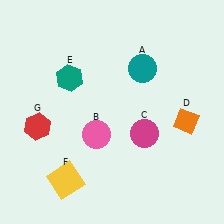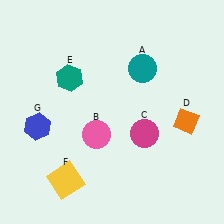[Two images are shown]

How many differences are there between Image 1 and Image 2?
There is 1 difference between the two images.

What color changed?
The hexagon (G) changed from red in Image 1 to blue in Image 2.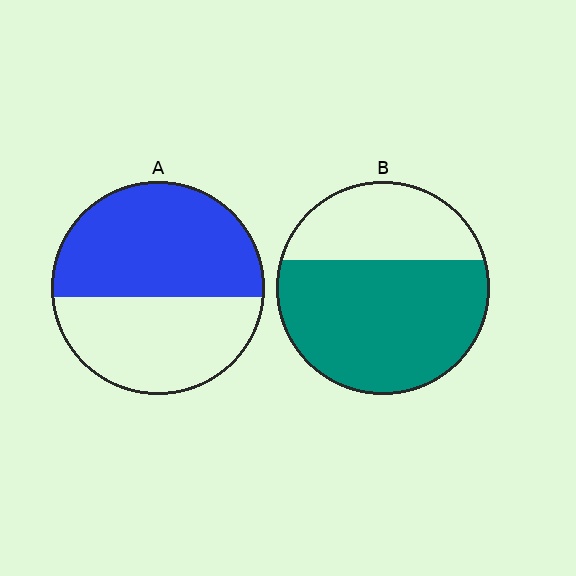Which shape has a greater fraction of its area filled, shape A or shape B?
Shape B.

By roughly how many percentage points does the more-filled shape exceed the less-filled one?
By roughly 10 percentage points (B over A).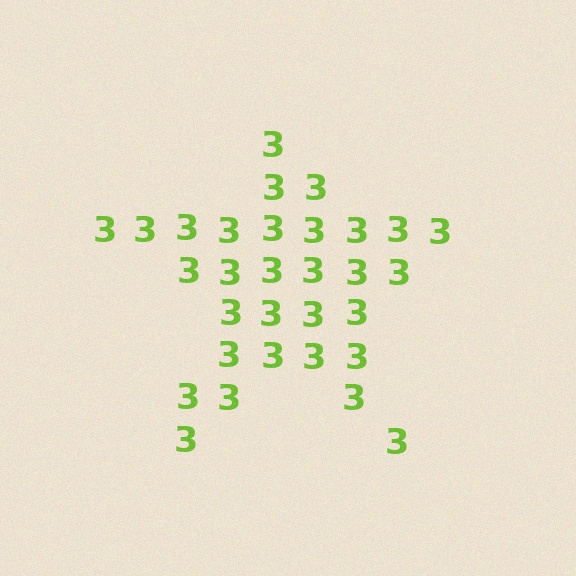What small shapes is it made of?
It is made of small digit 3's.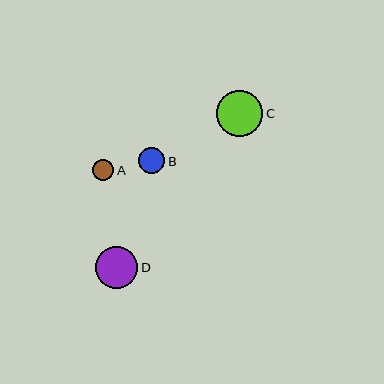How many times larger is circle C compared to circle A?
Circle C is approximately 2.2 times the size of circle A.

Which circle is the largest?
Circle C is the largest with a size of approximately 46 pixels.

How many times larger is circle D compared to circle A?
Circle D is approximately 2.0 times the size of circle A.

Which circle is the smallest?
Circle A is the smallest with a size of approximately 21 pixels.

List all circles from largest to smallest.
From largest to smallest: C, D, B, A.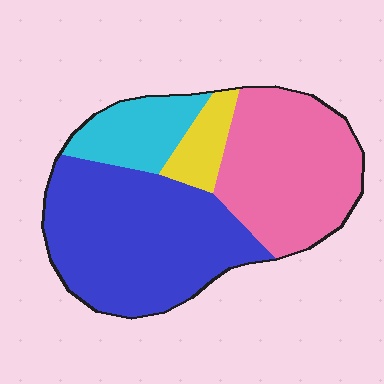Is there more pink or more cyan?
Pink.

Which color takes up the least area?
Yellow, at roughly 10%.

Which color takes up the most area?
Blue, at roughly 45%.